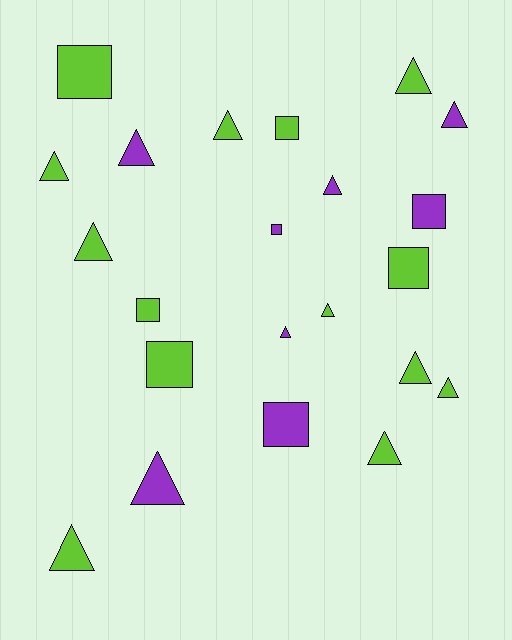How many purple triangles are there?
There are 5 purple triangles.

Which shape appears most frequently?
Triangle, with 14 objects.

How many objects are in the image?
There are 22 objects.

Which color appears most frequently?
Lime, with 14 objects.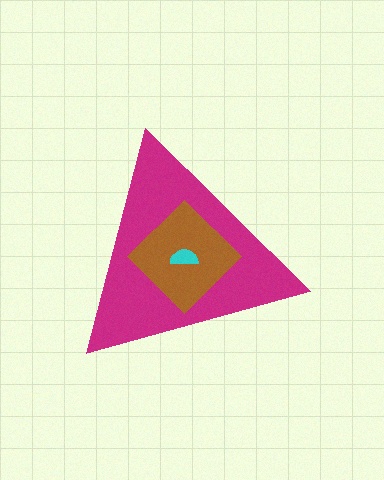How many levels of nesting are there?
3.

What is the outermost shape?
The magenta triangle.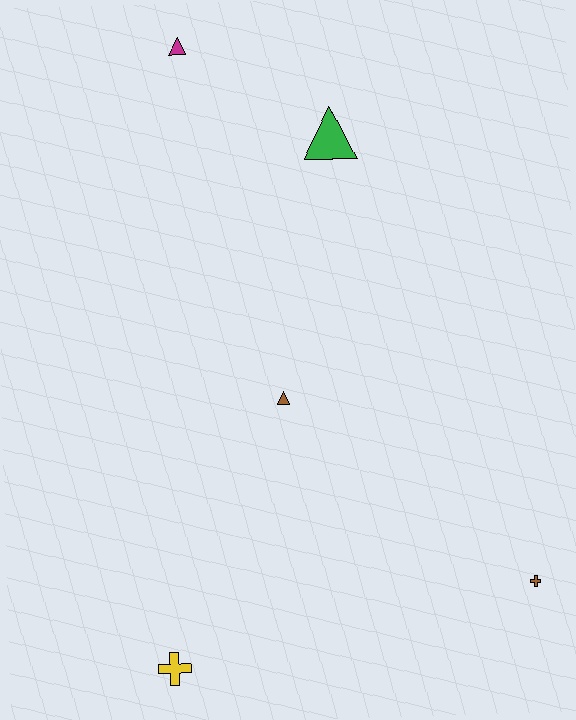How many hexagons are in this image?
There are no hexagons.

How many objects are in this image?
There are 5 objects.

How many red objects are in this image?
There are no red objects.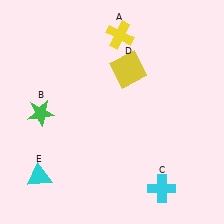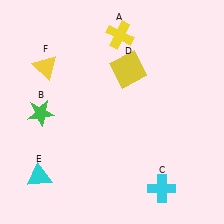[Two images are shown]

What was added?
A yellow triangle (F) was added in Image 2.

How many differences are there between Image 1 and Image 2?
There is 1 difference between the two images.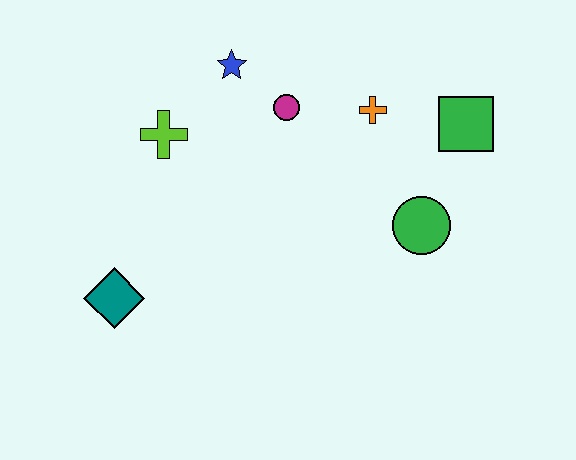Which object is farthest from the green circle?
The teal diamond is farthest from the green circle.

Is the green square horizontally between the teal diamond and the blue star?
No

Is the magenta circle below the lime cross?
No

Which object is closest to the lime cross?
The blue star is closest to the lime cross.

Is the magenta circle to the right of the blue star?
Yes